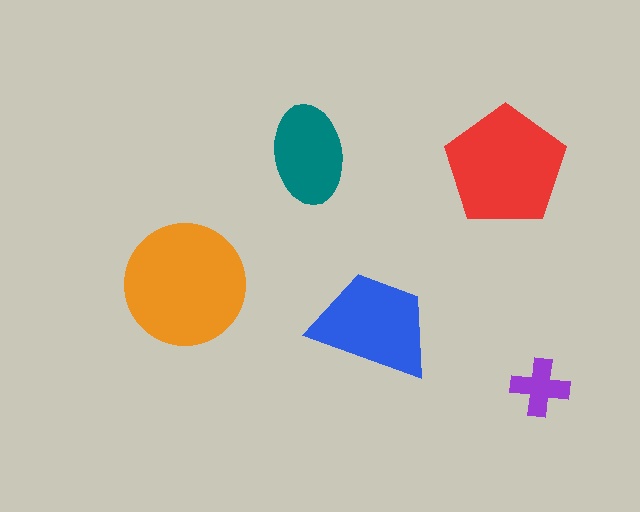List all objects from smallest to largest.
The purple cross, the teal ellipse, the blue trapezoid, the red pentagon, the orange circle.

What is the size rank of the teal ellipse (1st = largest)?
4th.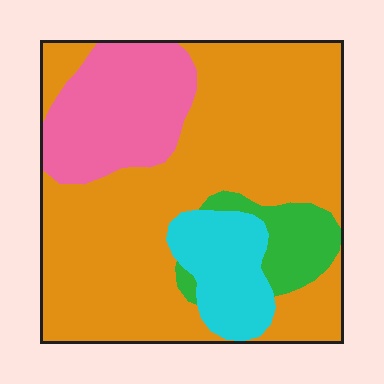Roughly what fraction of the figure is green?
Green takes up less than a sixth of the figure.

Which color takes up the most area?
Orange, at roughly 65%.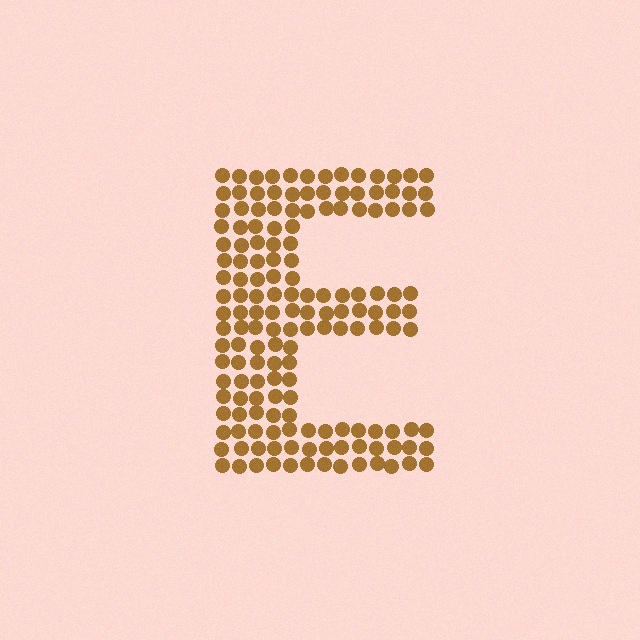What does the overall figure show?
The overall figure shows the letter E.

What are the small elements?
The small elements are circles.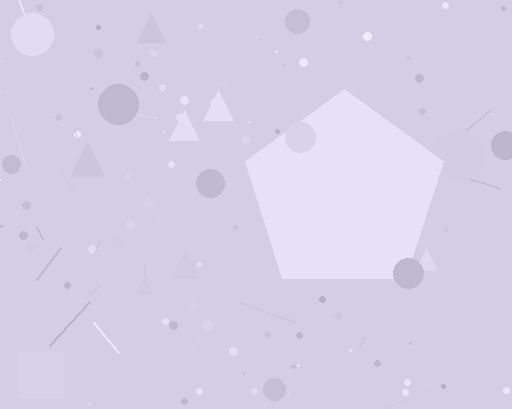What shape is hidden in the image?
A pentagon is hidden in the image.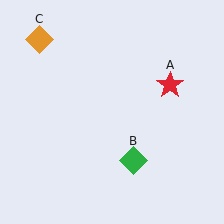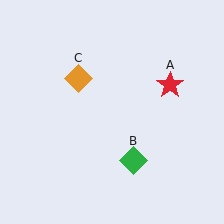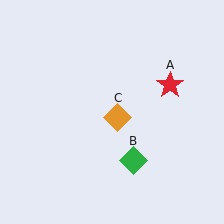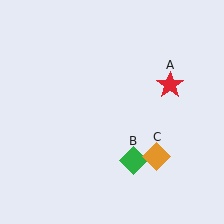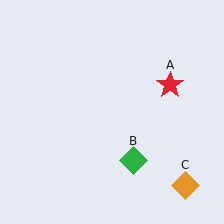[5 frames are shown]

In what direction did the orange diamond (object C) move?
The orange diamond (object C) moved down and to the right.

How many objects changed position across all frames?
1 object changed position: orange diamond (object C).